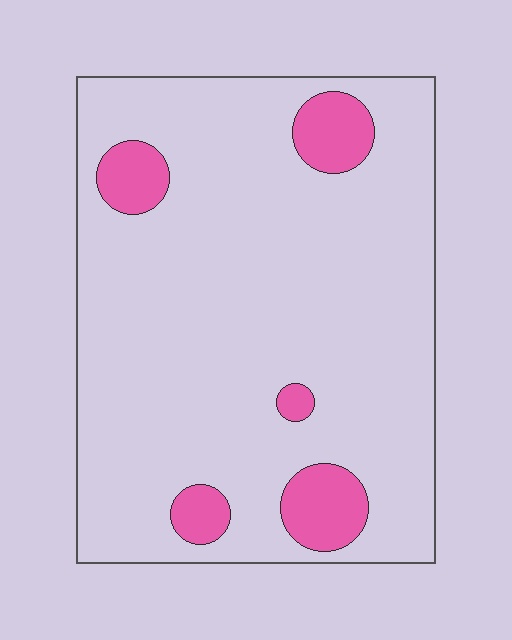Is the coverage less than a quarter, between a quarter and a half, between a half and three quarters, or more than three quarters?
Less than a quarter.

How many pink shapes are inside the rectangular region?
5.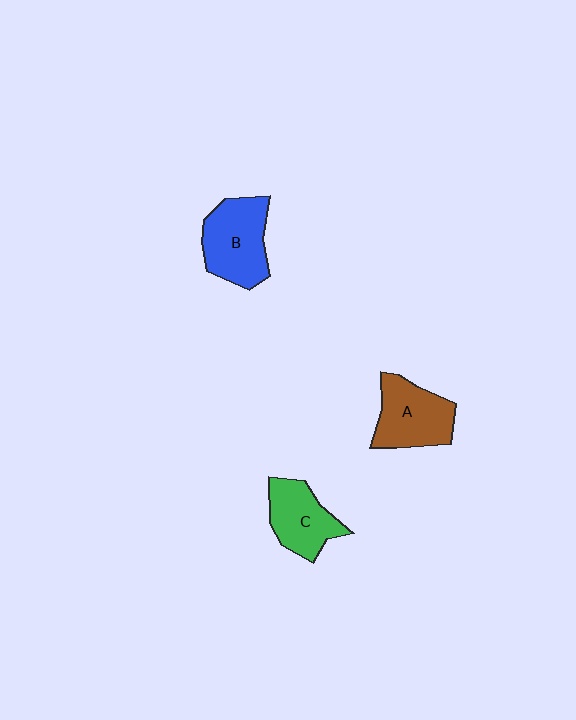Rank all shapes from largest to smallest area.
From largest to smallest: B (blue), A (brown), C (green).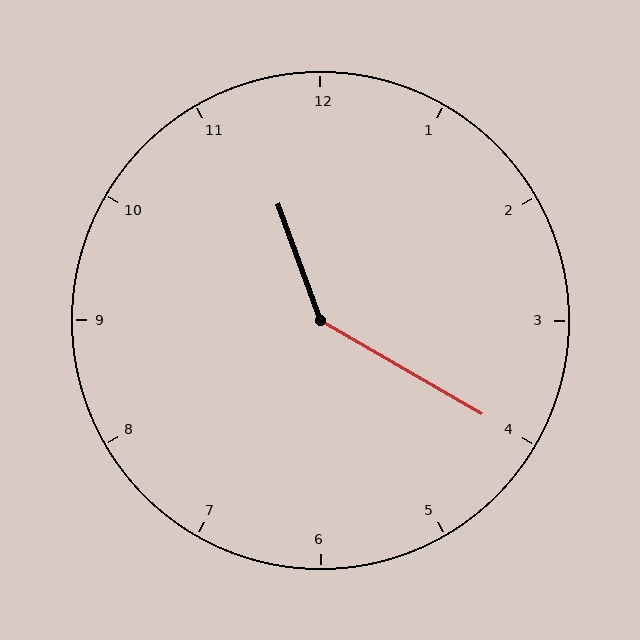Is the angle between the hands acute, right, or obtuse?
It is obtuse.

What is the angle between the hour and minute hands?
Approximately 140 degrees.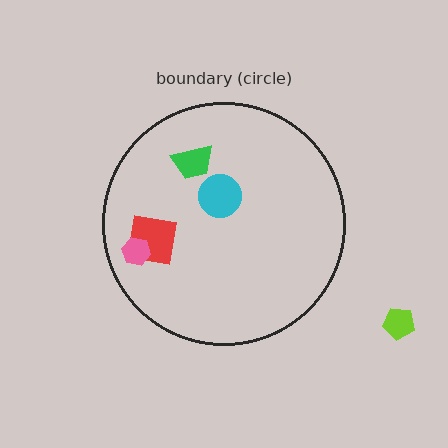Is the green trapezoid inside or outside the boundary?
Inside.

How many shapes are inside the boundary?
4 inside, 1 outside.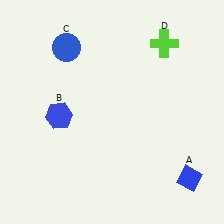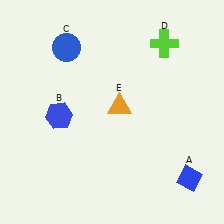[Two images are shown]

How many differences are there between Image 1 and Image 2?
There is 1 difference between the two images.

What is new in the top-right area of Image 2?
An orange triangle (E) was added in the top-right area of Image 2.